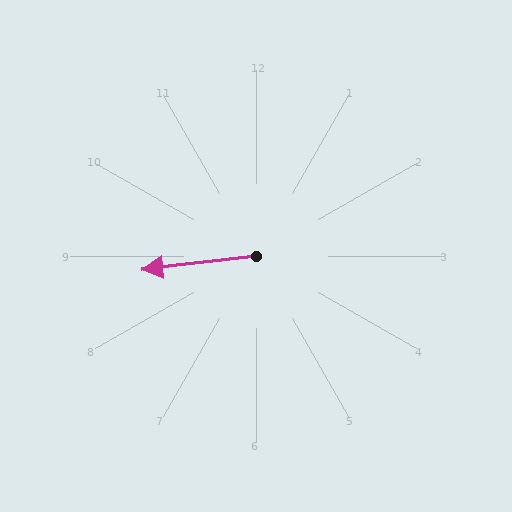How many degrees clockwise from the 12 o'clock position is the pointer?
Approximately 263 degrees.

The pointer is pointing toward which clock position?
Roughly 9 o'clock.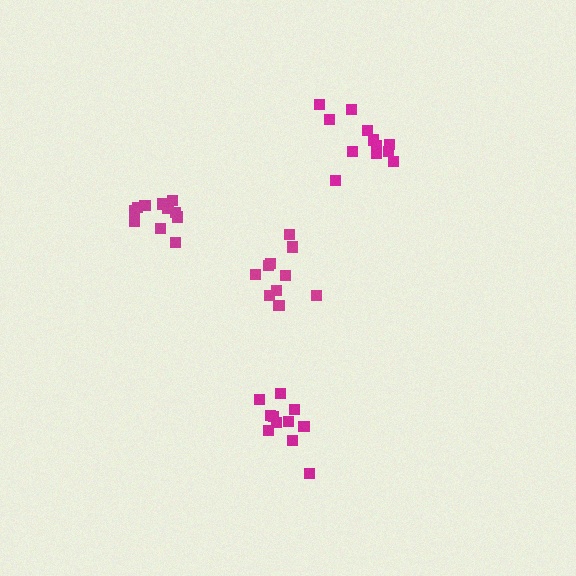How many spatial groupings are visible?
There are 4 spatial groupings.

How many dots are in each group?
Group 1: 10 dots, Group 2: 12 dots, Group 3: 12 dots, Group 4: 11 dots (45 total).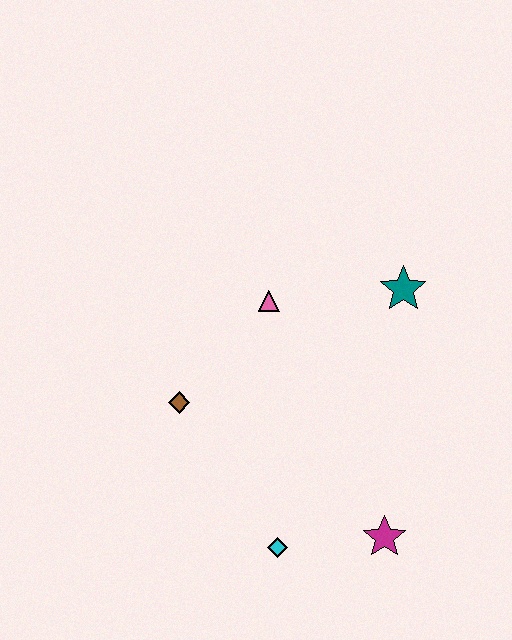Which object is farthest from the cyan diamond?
The teal star is farthest from the cyan diamond.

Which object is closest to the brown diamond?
The pink triangle is closest to the brown diamond.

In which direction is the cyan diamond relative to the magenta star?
The cyan diamond is to the left of the magenta star.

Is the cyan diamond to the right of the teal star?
No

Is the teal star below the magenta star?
No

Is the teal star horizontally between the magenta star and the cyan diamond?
No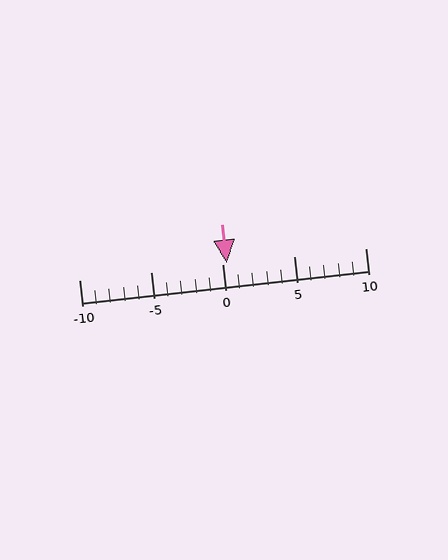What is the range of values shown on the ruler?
The ruler shows values from -10 to 10.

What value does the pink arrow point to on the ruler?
The pink arrow points to approximately 0.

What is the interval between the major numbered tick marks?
The major tick marks are spaced 5 units apart.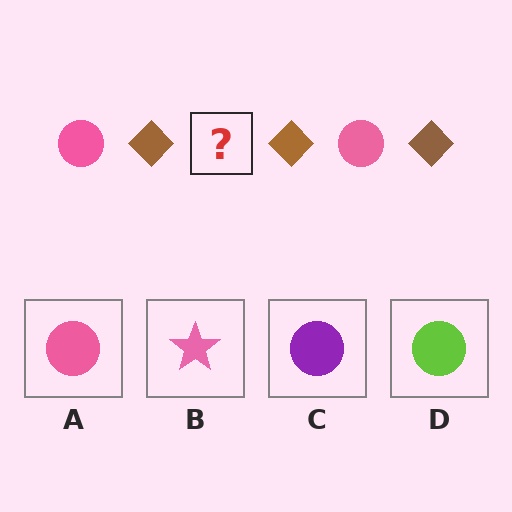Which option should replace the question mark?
Option A.